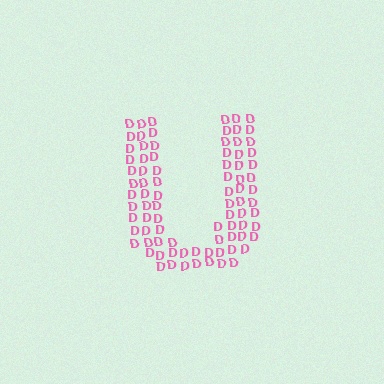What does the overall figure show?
The overall figure shows the letter U.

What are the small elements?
The small elements are letter D's.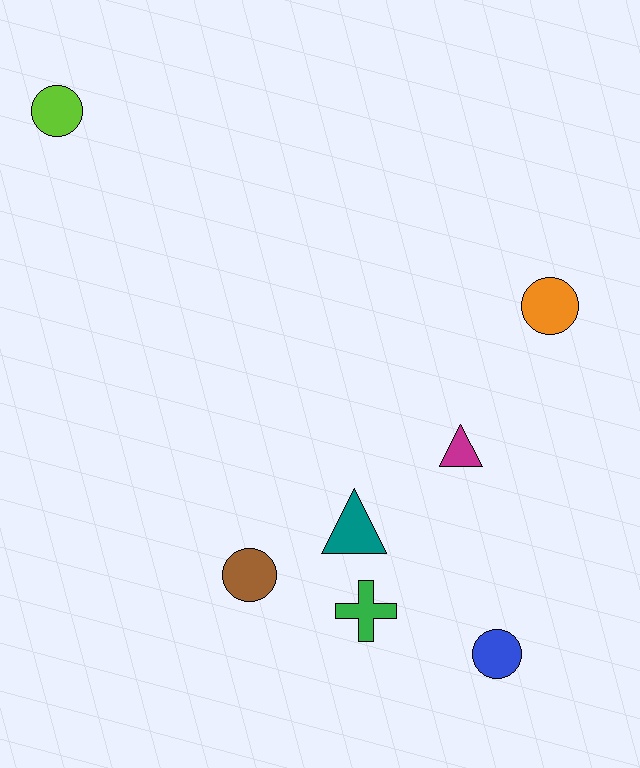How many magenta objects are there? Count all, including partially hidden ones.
There is 1 magenta object.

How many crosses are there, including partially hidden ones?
There is 1 cross.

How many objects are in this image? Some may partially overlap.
There are 7 objects.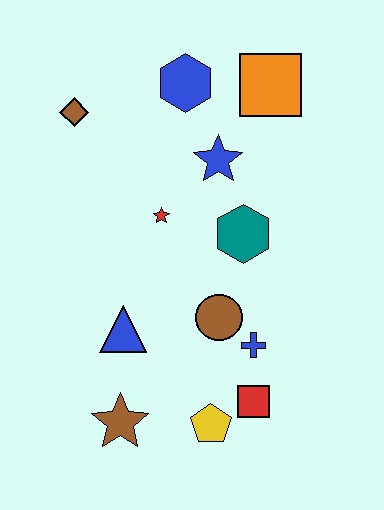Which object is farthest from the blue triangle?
The orange square is farthest from the blue triangle.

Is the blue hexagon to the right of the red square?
No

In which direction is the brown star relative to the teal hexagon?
The brown star is below the teal hexagon.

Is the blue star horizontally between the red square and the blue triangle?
Yes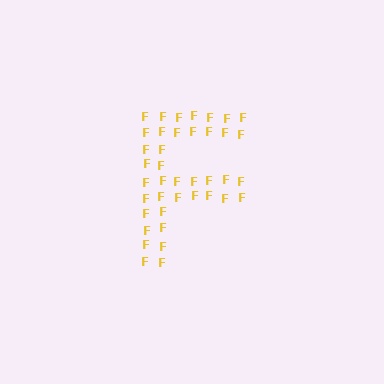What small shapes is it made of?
It is made of small letter F's.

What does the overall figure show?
The overall figure shows the letter F.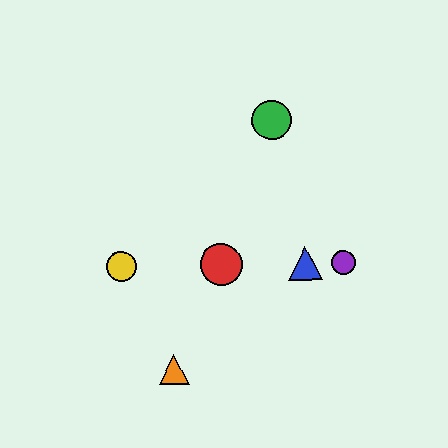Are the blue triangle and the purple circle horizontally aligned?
Yes, both are at y≈263.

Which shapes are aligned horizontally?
The red circle, the blue triangle, the yellow circle, the purple circle are aligned horizontally.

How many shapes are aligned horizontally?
4 shapes (the red circle, the blue triangle, the yellow circle, the purple circle) are aligned horizontally.